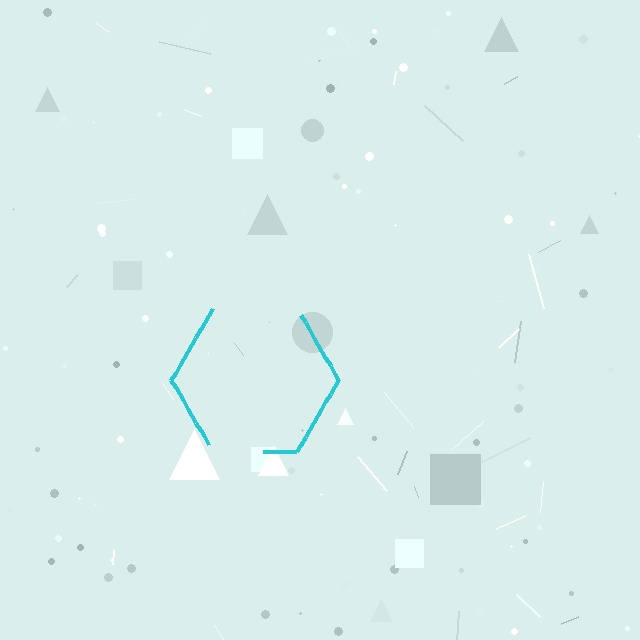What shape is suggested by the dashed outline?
The dashed outline suggests a hexagon.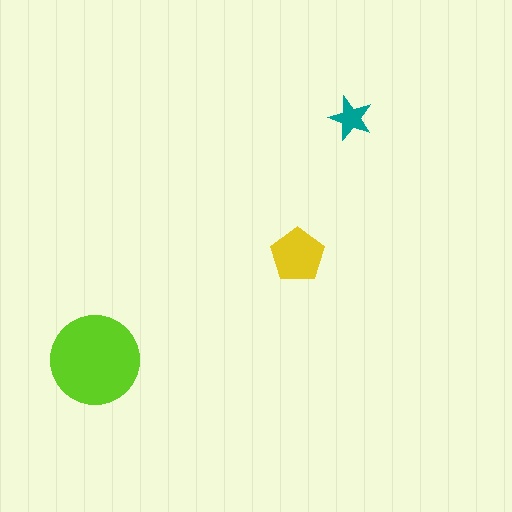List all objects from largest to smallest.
The lime circle, the yellow pentagon, the teal star.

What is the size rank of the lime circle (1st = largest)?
1st.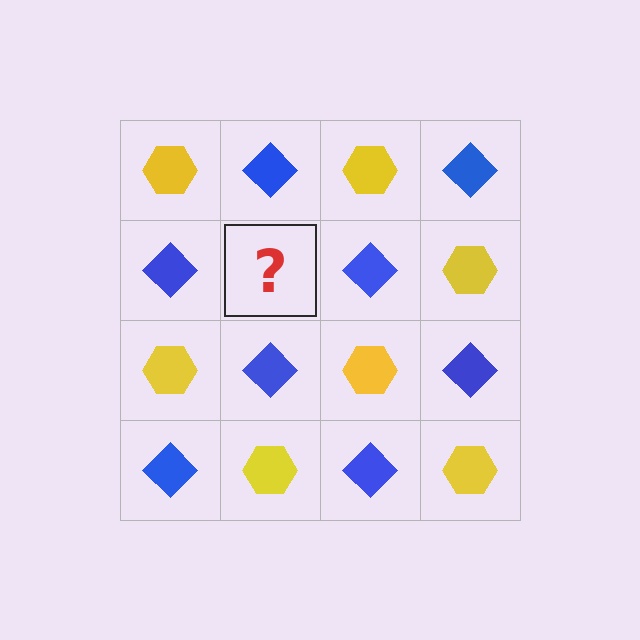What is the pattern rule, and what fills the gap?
The rule is that it alternates yellow hexagon and blue diamond in a checkerboard pattern. The gap should be filled with a yellow hexagon.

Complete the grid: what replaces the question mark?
The question mark should be replaced with a yellow hexagon.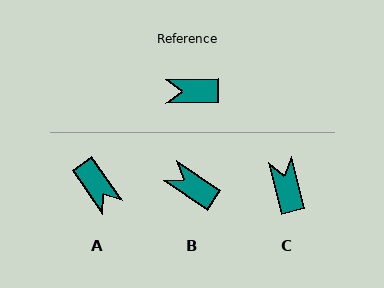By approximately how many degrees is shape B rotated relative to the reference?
Approximately 35 degrees clockwise.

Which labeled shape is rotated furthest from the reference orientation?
A, about 124 degrees away.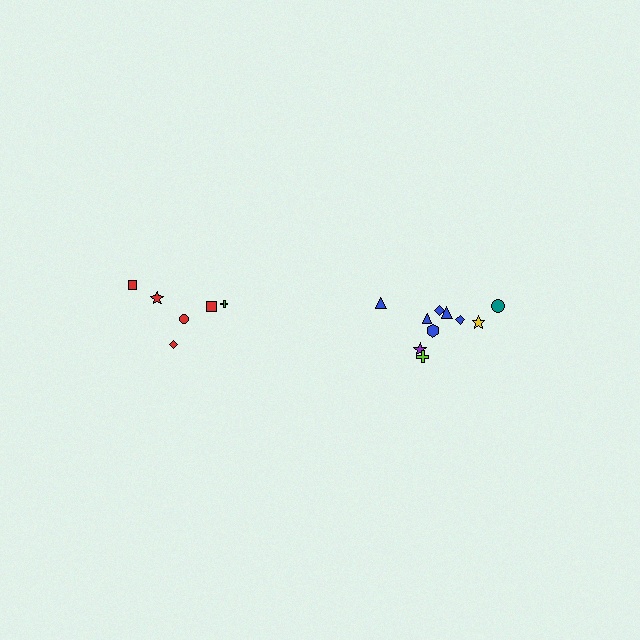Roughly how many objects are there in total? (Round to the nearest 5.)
Roughly 15 objects in total.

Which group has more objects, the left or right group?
The right group.